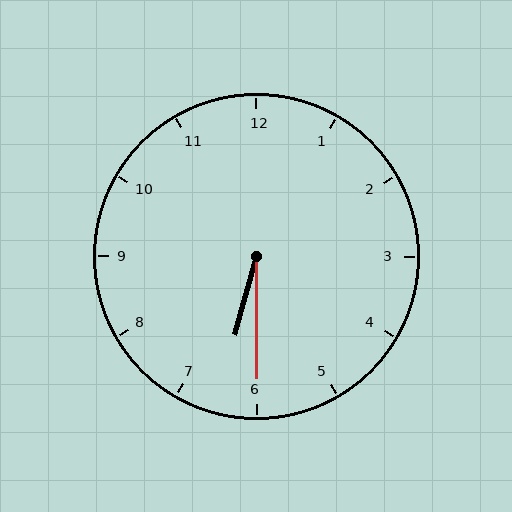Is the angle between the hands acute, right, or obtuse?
It is acute.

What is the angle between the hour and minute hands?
Approximately 15 degrees.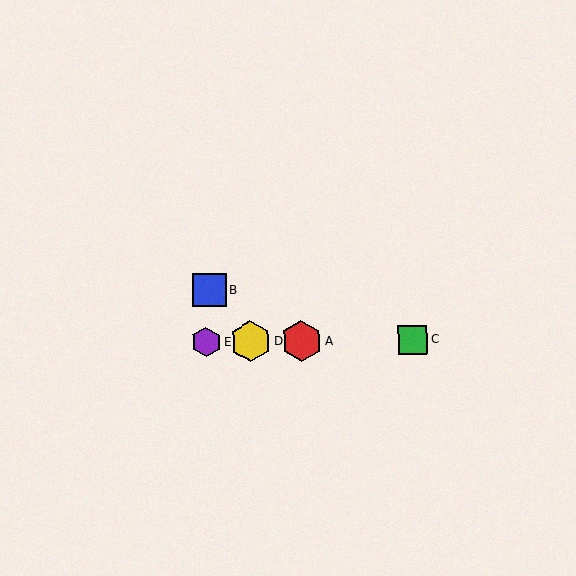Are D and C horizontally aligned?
Yes, both are at y≈341.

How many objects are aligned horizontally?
4 objects (A, C, D, E) are aligned horizontally.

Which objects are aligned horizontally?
Objects A, C, D, E are aligned horizontally.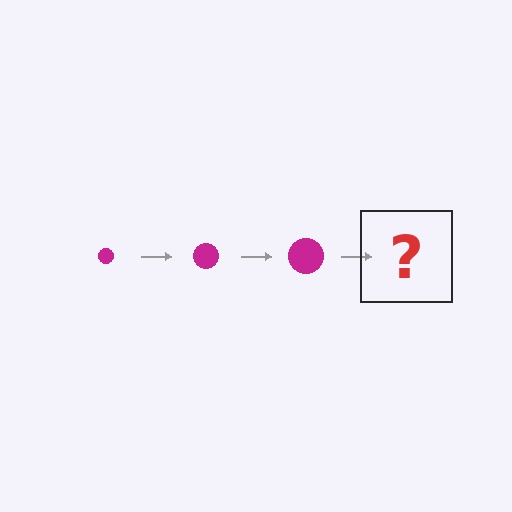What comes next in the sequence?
The next element should be a magenta circle, larger than the previous one.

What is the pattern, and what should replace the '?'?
The pattern is that the circle gets progressively larger each step. The '?' should be a magenta circle, larger than the previous one.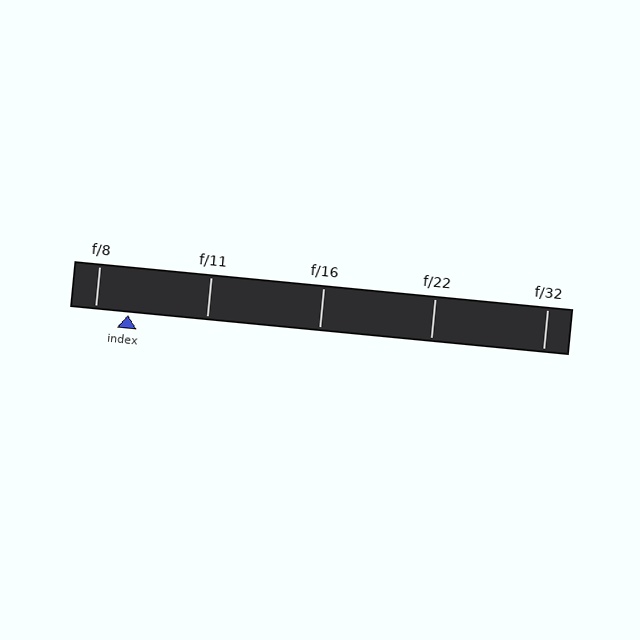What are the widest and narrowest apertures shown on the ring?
The widest aperture shown is f/8 and the narrowest is f/32.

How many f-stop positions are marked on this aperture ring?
There are 5 f-stop positions marked.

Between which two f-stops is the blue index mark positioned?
The index mark is between f/8 and f/11.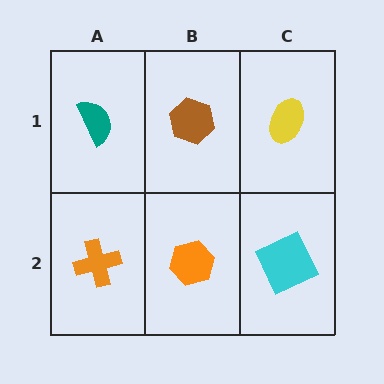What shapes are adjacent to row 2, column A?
A teal semicircle (row 1, column A), an orange hexagon (row 2, column B).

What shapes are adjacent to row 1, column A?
An orange cross (row 2, column A), a brown hexagon (row 1, column B).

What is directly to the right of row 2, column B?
A cyan square.